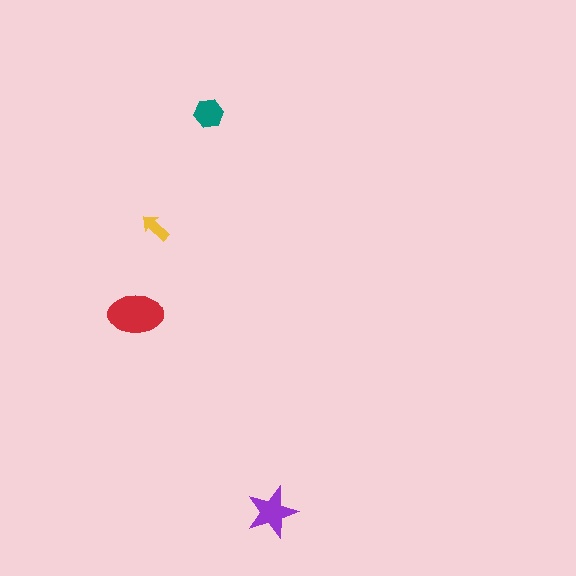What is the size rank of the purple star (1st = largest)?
2nd.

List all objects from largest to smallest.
The red ellipse, the purple star, the teal hexagon, the yellow arrow.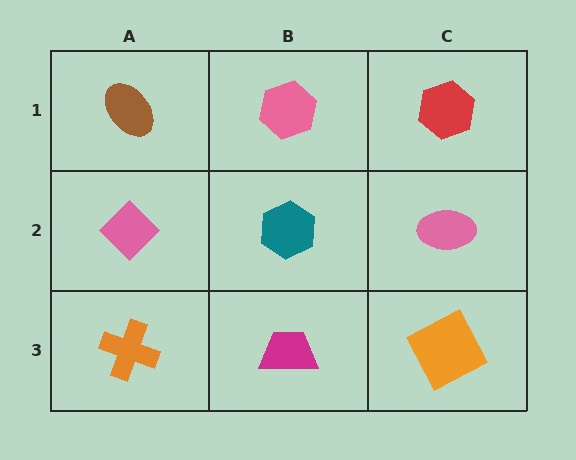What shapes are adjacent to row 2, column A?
A brown ellipse (row 1, column A), an orange cross (row 3, column A), a teal hexagon (row 2, column B).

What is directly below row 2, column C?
An orange square.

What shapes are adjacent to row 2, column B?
A pink hexagon (row 1, column B), a magenta trapezoid (row 3, column B), a pink diamond (row 2, column A), a pink ellipse (row 2, column C).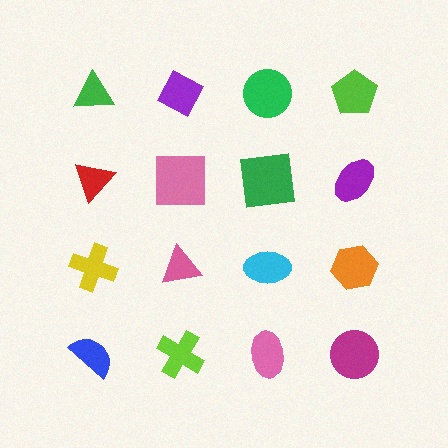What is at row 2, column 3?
A green square.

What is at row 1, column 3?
A green circle.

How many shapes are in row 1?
4 shapes.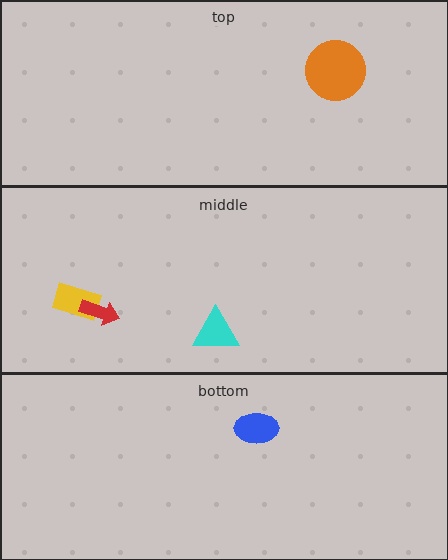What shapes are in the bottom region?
The blue ellipse.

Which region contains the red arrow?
The middle region.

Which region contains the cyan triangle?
The middle region.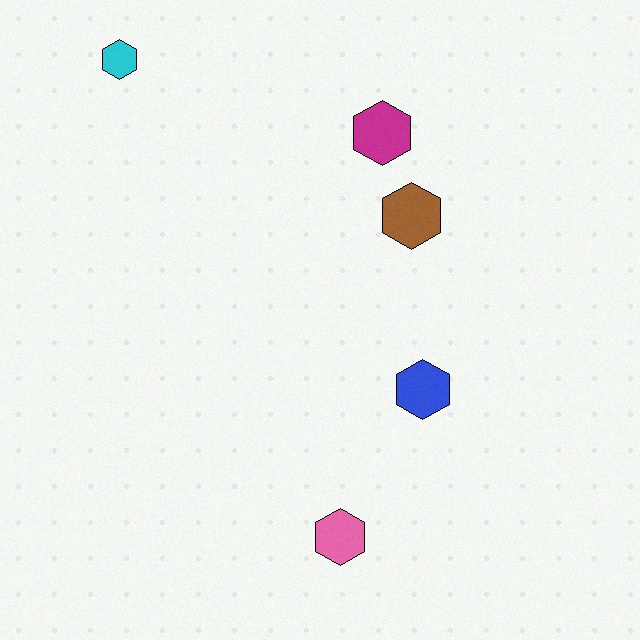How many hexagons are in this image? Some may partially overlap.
There are 5 hexagons.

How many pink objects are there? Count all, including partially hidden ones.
There is 1 pink object.